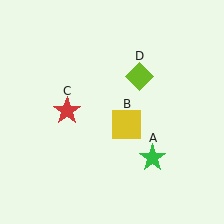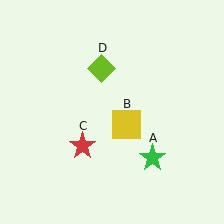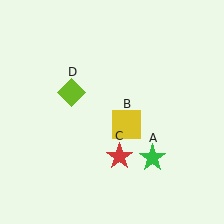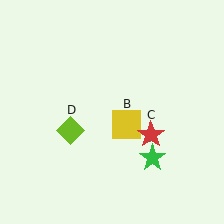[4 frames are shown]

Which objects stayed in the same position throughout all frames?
Green star (object A) and yellow square (object B) remained stationary.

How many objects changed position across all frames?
2 objects changed position: red star (object C), lime diamond (object D).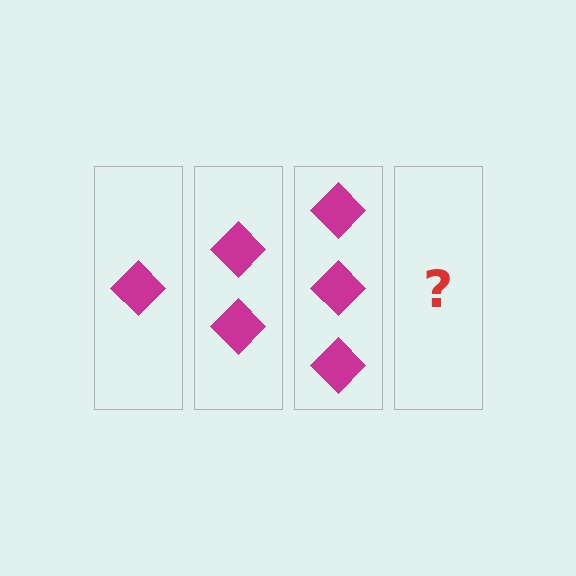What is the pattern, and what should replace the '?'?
The pattern is that each step adds one more diamond. The '?' should be 4 diamonds.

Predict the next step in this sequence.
The next step is 4 diamonds.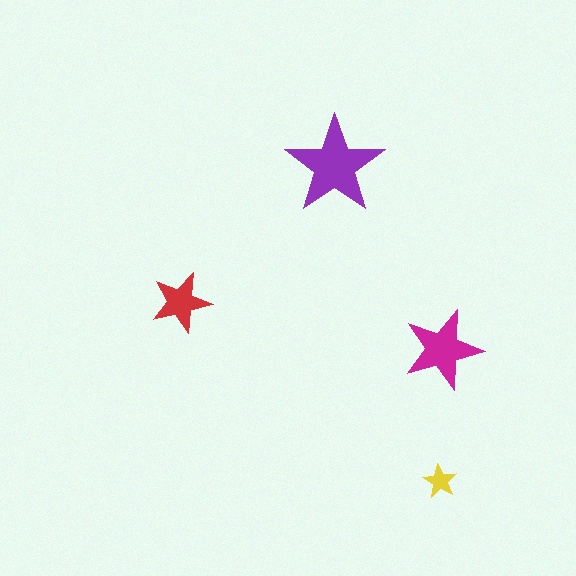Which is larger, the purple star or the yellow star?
The purple one.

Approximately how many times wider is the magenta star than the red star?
About 1.5 times wider.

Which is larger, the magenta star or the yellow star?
The magenta one.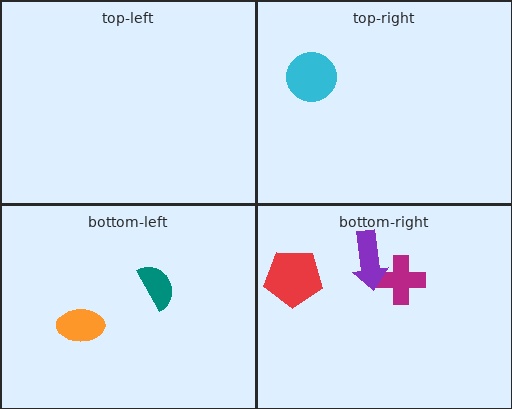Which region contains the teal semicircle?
The bottom-left region.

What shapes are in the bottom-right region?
The magenta cross, the red pentagon, the purple arrow.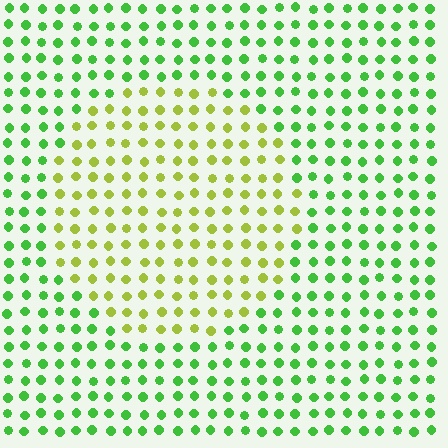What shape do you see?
I see a circle.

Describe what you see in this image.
The image is filled with small green elements in a uniform arrangement. A circle-shaped region is visible where the elements are tinted to a slightly different hue, forming a subtle color boundary.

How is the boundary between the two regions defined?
The boundary is defined purely by a slight shift in hue (about 43 degrees). Spacing, size, and orientation are identical on both sides.